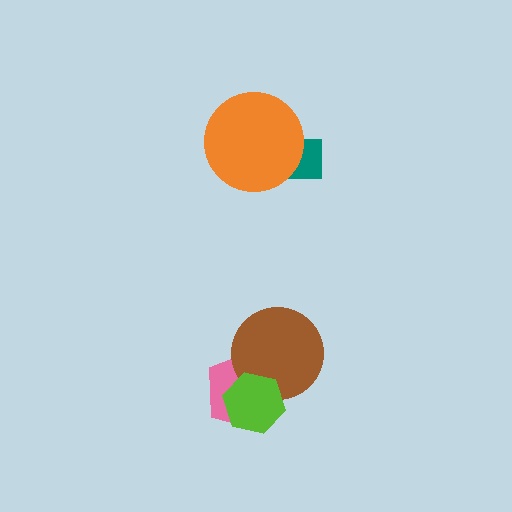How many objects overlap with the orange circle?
1 object overlaps with the orange circle.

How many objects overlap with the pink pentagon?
2 objects overlap with the pink pentagon.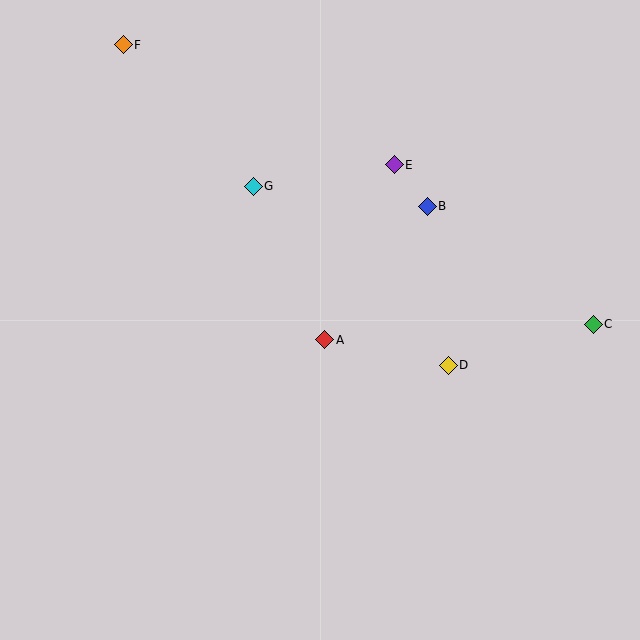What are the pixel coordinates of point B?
Point B is at (427, 206).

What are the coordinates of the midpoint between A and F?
The midpoint between A and F is at (224, 192).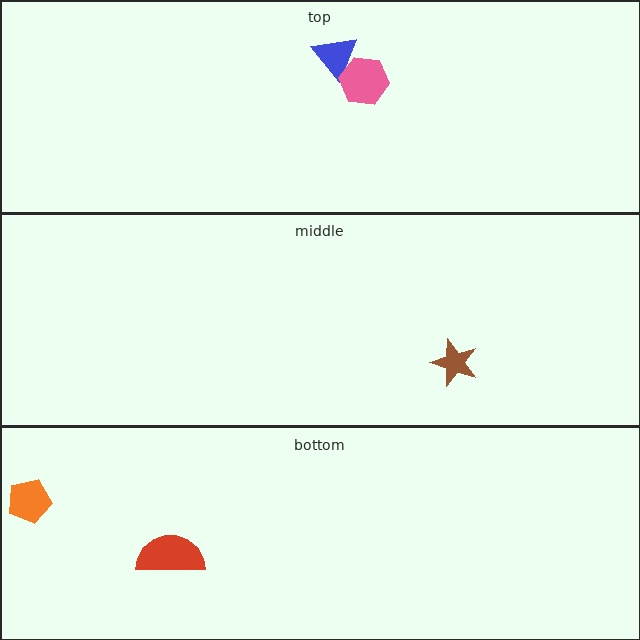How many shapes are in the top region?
2.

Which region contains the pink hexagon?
The top region.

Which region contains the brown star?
The middle region.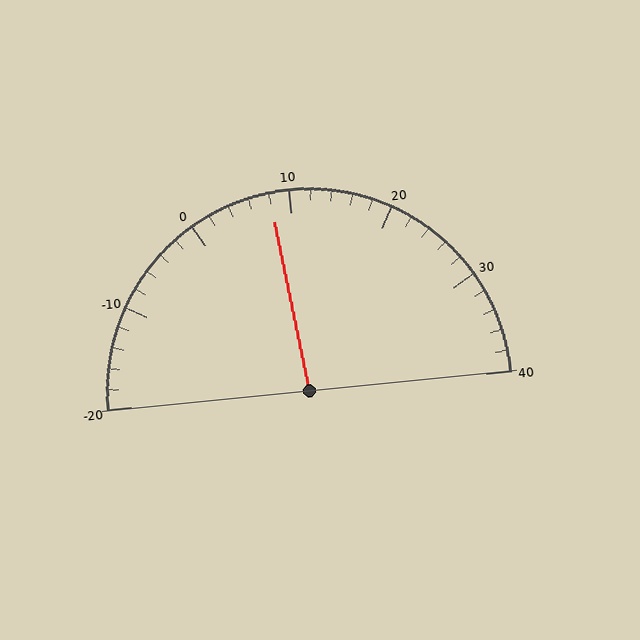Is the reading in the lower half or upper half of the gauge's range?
The reading is in the lower half of the range (-20 to 40).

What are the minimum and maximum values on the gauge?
The gauge ranges from -20 to 40.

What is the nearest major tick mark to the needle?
The nearest major tick mark is 10.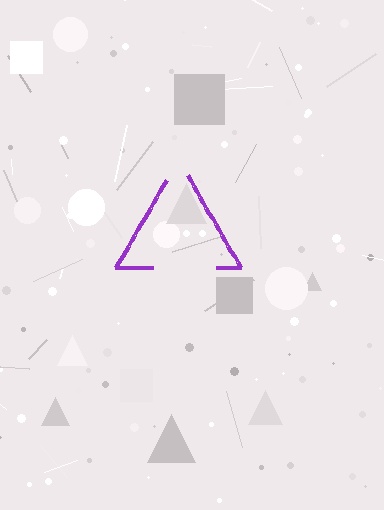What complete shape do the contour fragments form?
The contour fragments form a triangle.